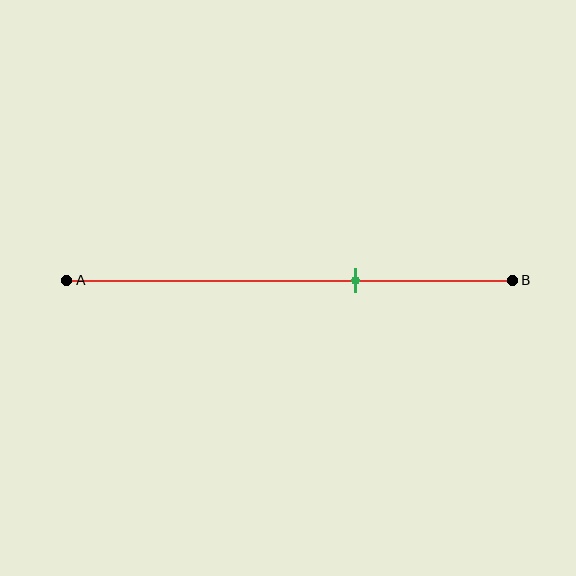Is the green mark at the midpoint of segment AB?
No, the mark is at about 65% from A, not at the 50% midpoint.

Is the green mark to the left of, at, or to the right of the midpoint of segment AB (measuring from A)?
The green mark is to the right of the midpoint of segment AB.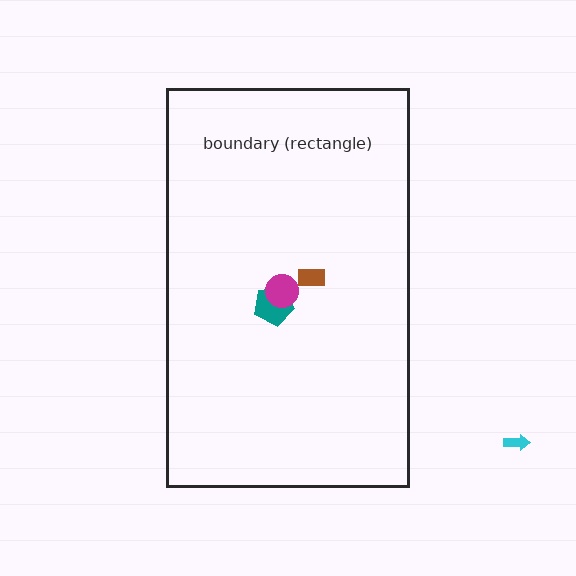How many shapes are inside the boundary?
3 inside, 1 outside.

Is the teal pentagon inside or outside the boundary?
Inside.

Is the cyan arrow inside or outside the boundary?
Outside.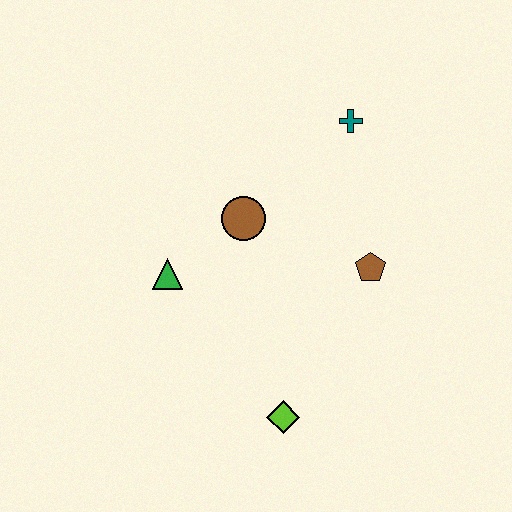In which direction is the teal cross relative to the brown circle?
The teal cross is to the right of the brown circle.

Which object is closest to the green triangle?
The brown circle is closest to the green triangle.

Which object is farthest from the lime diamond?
The teal cross is farthest from the lime diamond.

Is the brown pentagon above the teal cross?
No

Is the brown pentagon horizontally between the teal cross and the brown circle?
No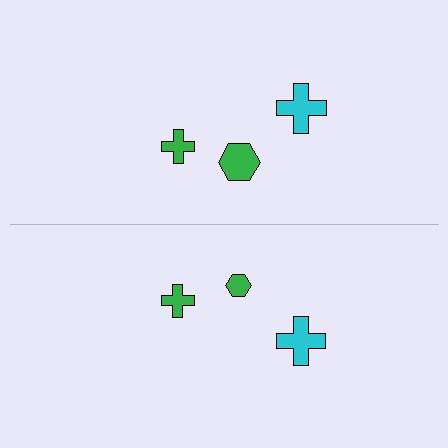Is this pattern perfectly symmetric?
No, the pattern is not perfectly symmetric. The green hexagon on the bottom side has a different size than its mirror counterpart.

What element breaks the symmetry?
The green hexagon on the bottom side has a different size than its mirror counterpart.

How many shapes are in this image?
There are 6 shapes in this image.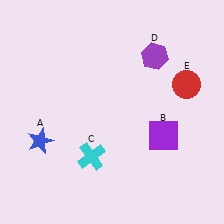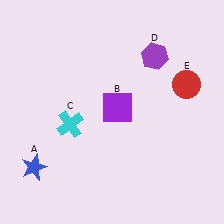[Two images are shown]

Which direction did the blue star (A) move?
The blue star (A) moved down.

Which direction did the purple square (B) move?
The purple square (B) moved left.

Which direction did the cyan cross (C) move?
The cyan cross (C) moved up.